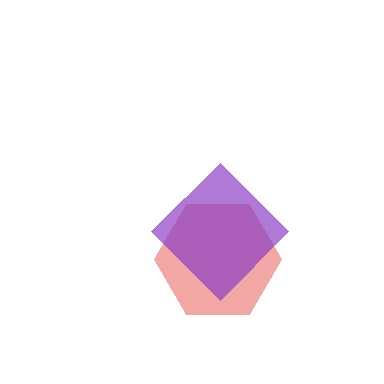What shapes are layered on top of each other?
The layered shapes are: a red hexagon, a purple diamond.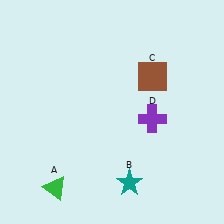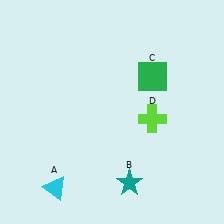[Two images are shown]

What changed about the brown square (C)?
In Image 1, C is brown. In Image 2, it changed to green.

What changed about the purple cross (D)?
In Image 1, D is purple. In Image 2, it changed to lime.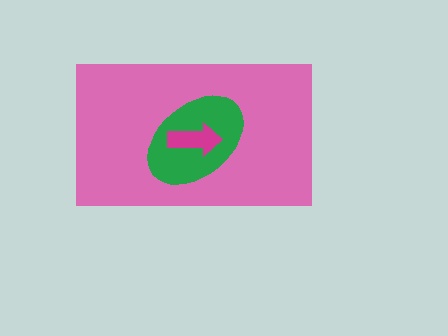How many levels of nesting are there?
3.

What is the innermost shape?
The magenta arrow.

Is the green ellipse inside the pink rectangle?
Yes.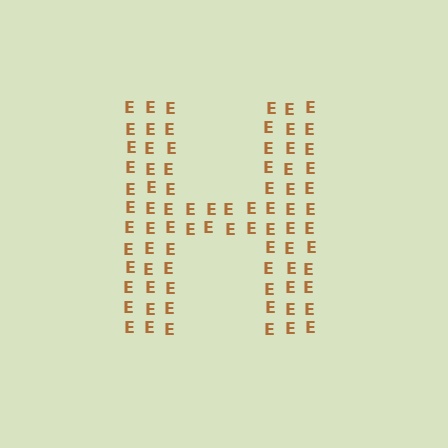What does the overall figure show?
The overall figure shows the letter H.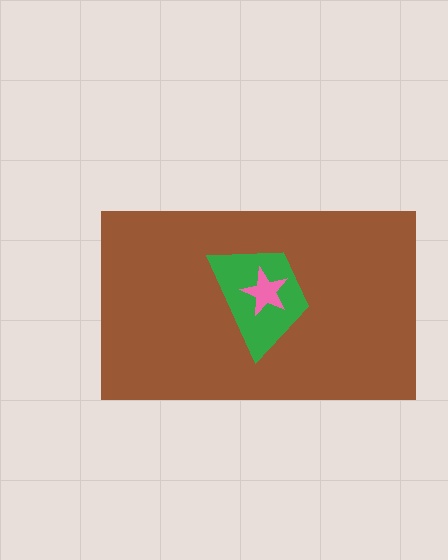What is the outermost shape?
The brown rectangle.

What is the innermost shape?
The pink star.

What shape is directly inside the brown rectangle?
The green trapezoid.